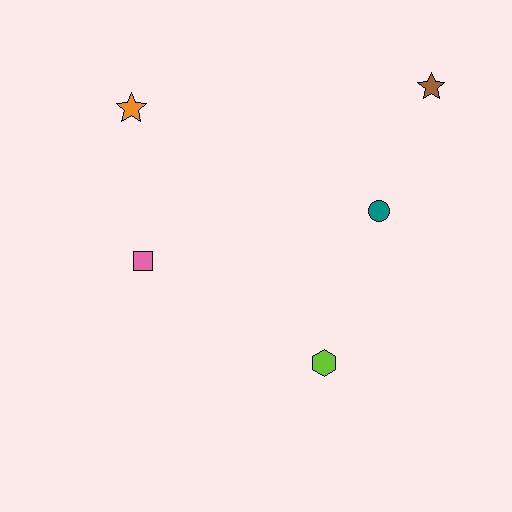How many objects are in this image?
There are 5 objects.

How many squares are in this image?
There is 1 square.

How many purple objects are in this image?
There are no purple objects.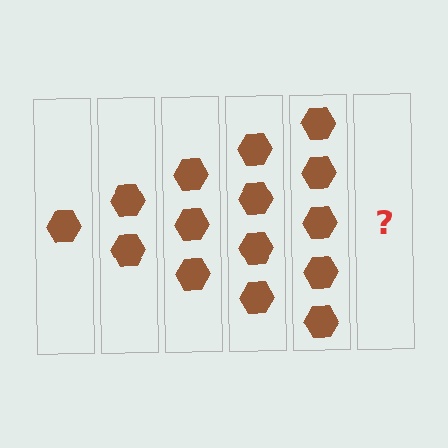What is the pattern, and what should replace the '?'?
The pattern is that each step adds one more hexagon. The '?' should be 6 hexagons.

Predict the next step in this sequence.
The next step is 6 hexagons.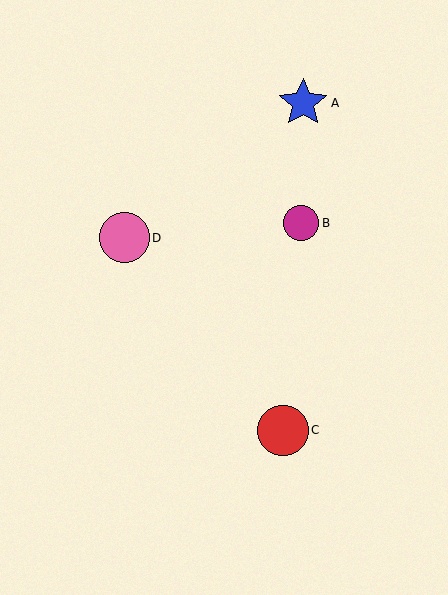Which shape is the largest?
The red circle (labeled C) is the largest.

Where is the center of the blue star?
The center of the blue star is at (303, 103).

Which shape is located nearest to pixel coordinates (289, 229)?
The magenta circle (labeled B) at (301, 223) is nearest to that location.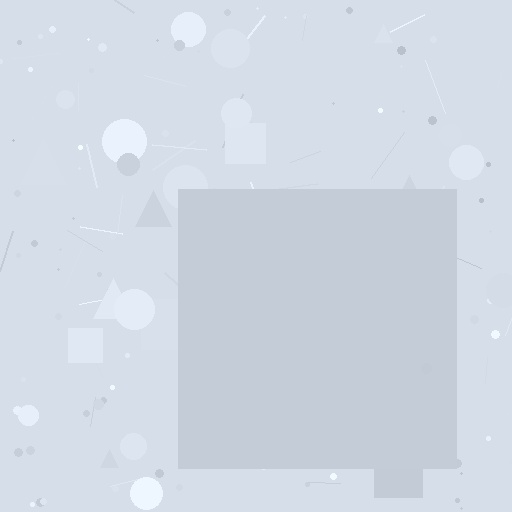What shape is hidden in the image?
A square is hidden in the image.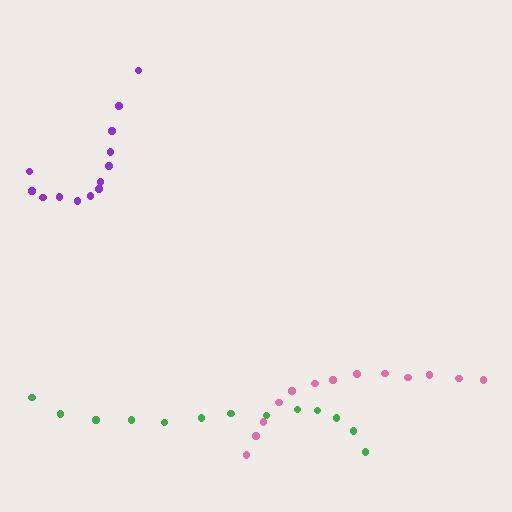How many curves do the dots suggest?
There are 3 distinct paths.